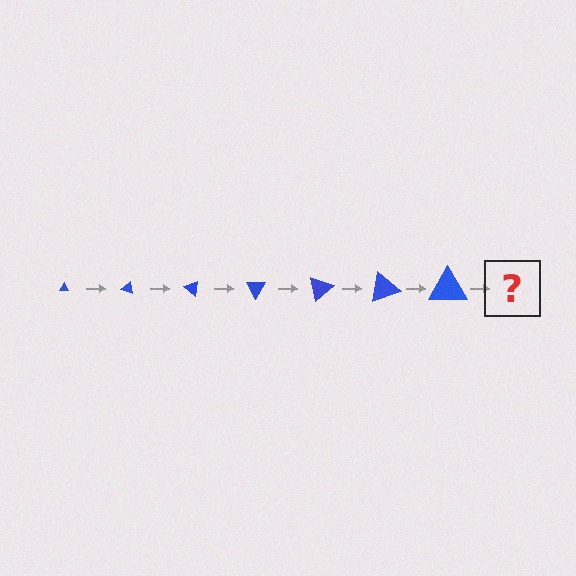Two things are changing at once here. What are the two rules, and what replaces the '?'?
The two rules are that the triangle grows larger each step and it rotates 20 degrees each step. The '?' should be a triangle, larger than the previous one and rotated 140 degrees from the start.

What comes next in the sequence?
The next element should be a triangle, larger than the previous one and rotated 140 degrees from the start.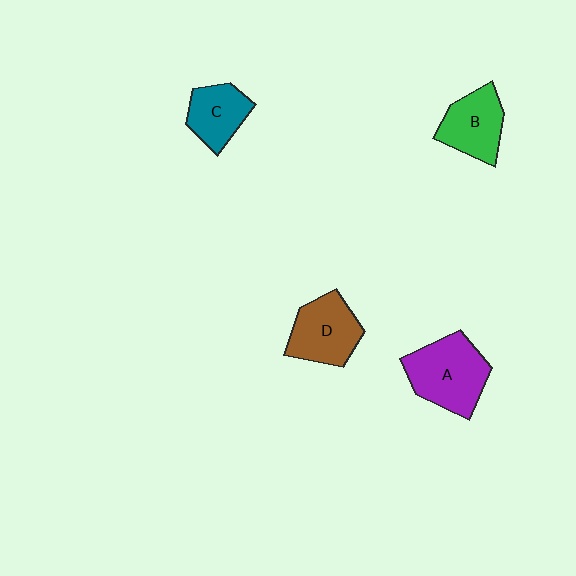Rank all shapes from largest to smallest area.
From largest to smallest: A (purple), D (brown), B (green), C (teal).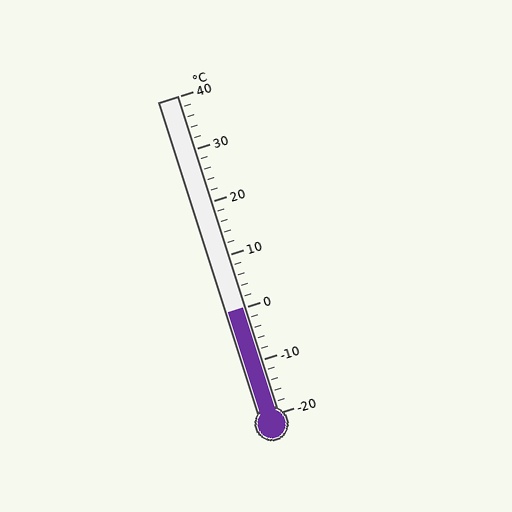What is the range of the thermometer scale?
The thermometer scale ranges from -20°C to 40°C.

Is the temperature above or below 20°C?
The temperature is below 20°C.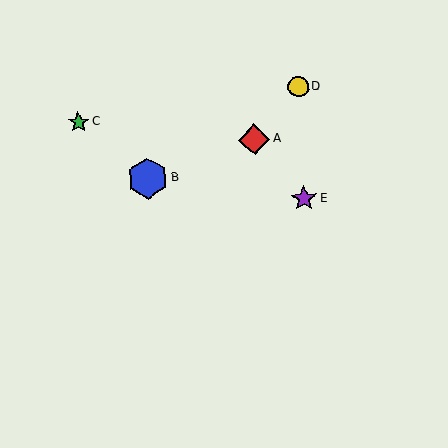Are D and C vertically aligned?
No, D is at x≈298 and C is at x≈79.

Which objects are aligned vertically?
Objects D, E are aligned vertically.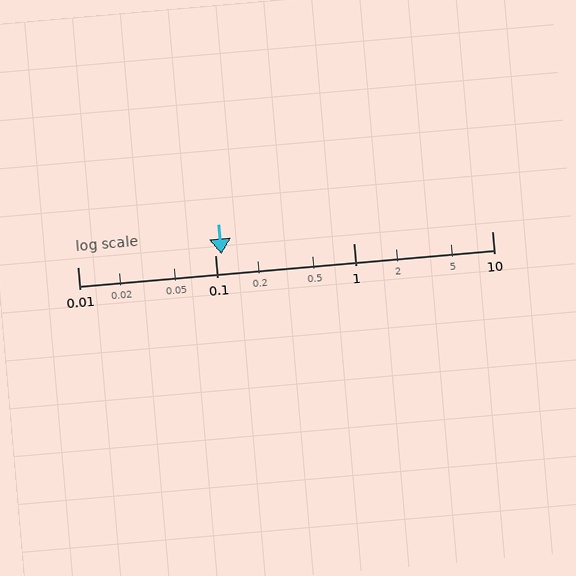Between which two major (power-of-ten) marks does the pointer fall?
The pointer is between 0.1 and 1.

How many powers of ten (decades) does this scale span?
The scale spans 3 decades, from 0.01 to 10.